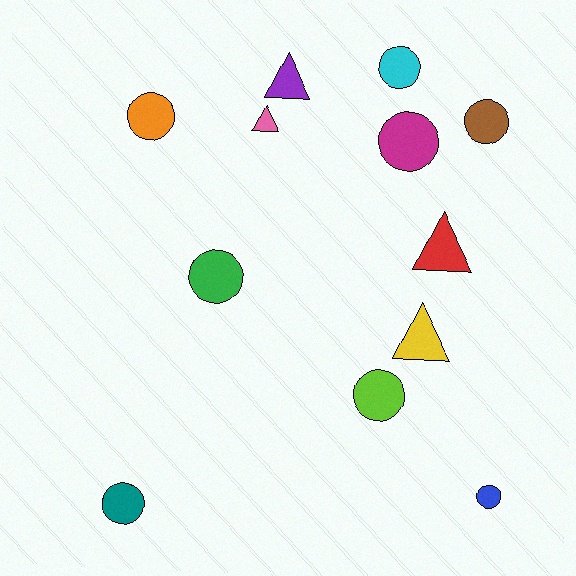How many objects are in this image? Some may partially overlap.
There are 12 objects.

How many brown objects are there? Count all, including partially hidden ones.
There is 1 brown object.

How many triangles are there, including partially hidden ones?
There are 4 triangles.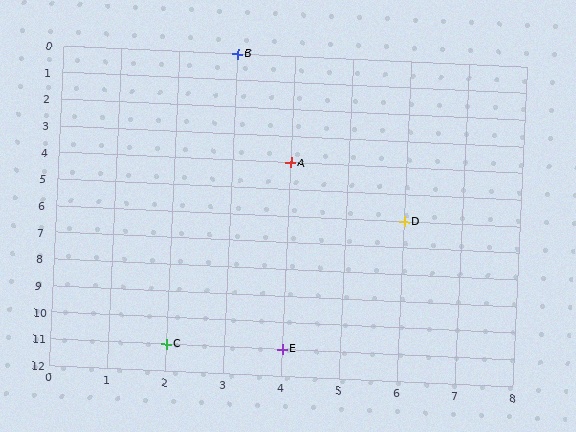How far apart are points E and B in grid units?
Points E and B are 1 column and 11 rows apart (about 11.0 grid units diagonally).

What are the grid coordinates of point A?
Point A is at grid coordinates (4, 4).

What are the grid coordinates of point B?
Point B is at grid coordinates (3, 0).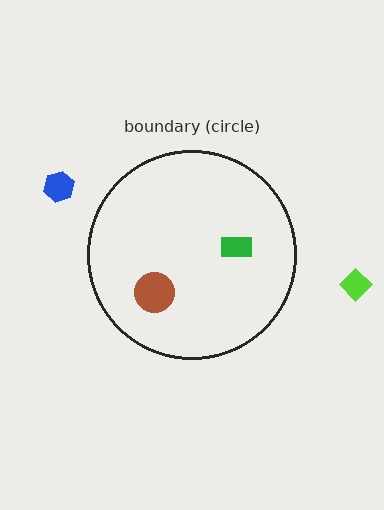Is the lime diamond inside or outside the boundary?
Outside.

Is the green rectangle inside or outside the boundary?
Inside.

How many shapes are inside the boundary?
2 inside, 2 outside.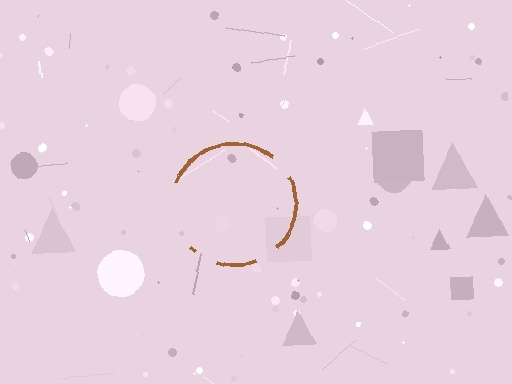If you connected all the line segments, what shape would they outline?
They would outline a circle.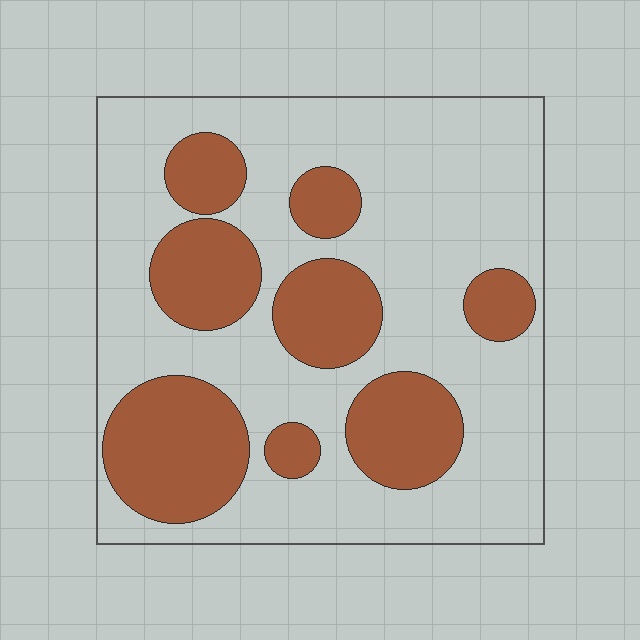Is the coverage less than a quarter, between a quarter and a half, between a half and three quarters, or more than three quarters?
Between a quarter and a half.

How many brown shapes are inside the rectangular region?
8.